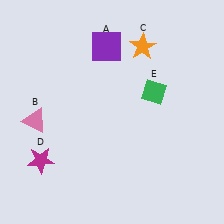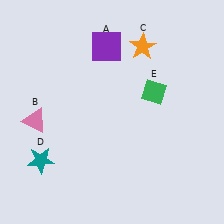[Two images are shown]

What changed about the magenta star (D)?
In Image 1, D is magenta. In Image 2, it changed to teal.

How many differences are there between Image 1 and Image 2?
There is 1 difference between the two images.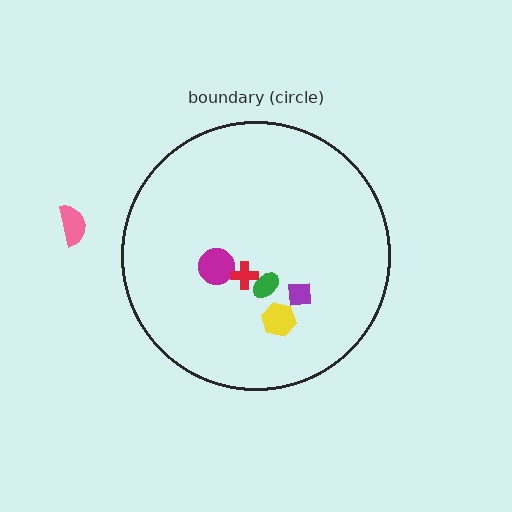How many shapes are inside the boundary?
5 inside, 1 outside.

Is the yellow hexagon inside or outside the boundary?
Inside.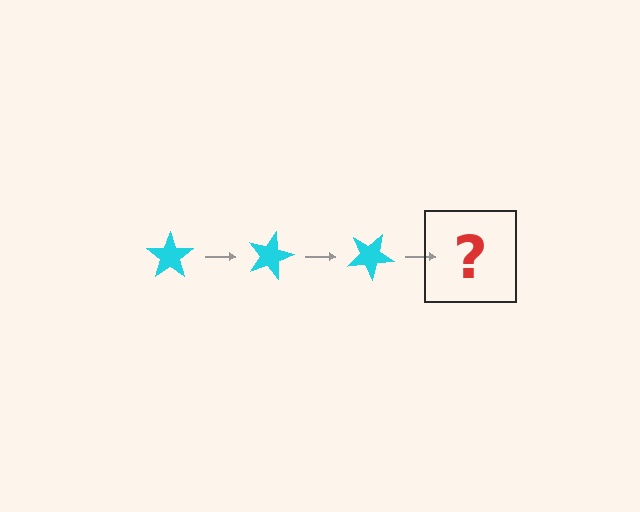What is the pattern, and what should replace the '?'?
The pattern is that the star rotates 15 degrees each step. The '?' should be a cyan star rotated 45 degrees.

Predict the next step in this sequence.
The next step is a cyan star rotated 45 degrees.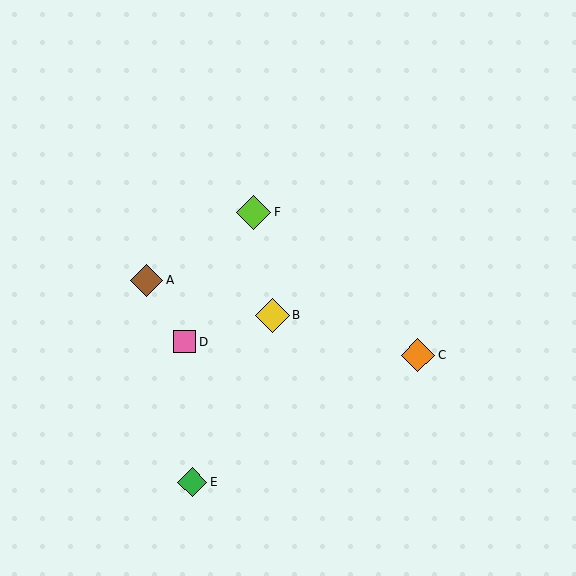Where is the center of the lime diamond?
The center of the lime diamond is at (254, 212).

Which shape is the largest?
The lime diamond (labeled F) is the largest.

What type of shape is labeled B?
Shape B is a yellow diamond.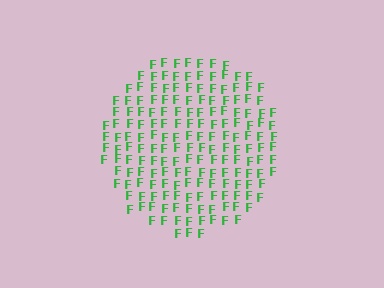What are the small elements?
The small elements are letter F's.